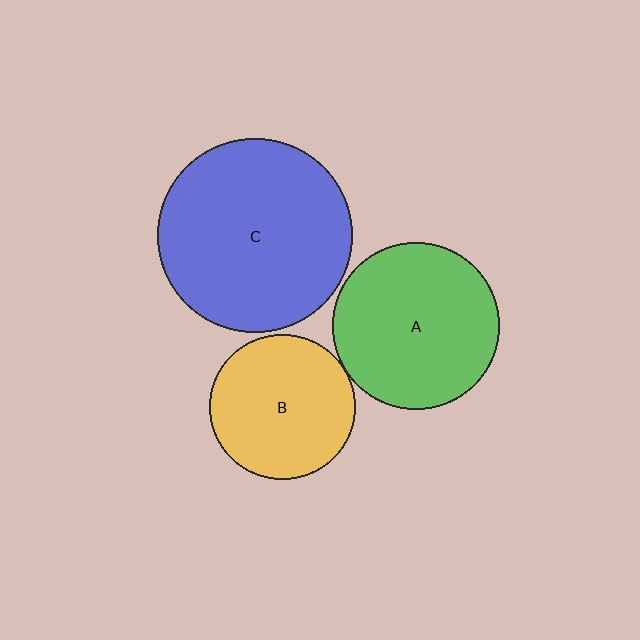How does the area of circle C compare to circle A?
Approximately 1.4 times.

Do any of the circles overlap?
No, none of the circles overlap.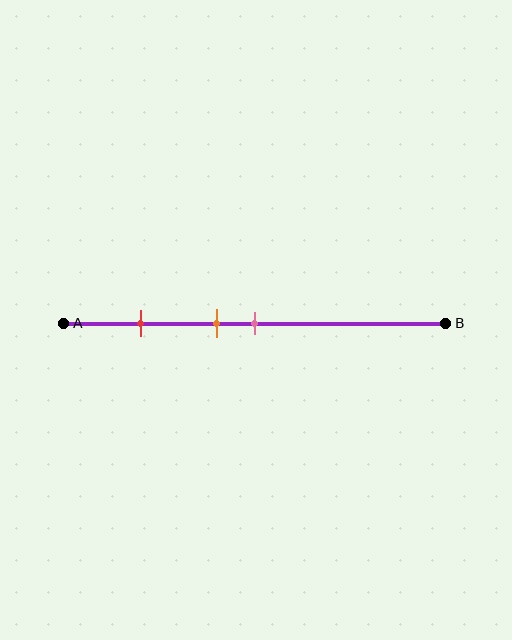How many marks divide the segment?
There are 3 marks dividing the segment.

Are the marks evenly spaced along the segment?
No, the marks are not evenly spaced.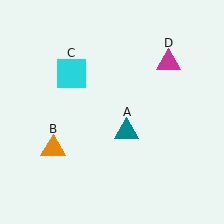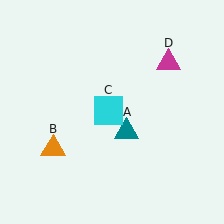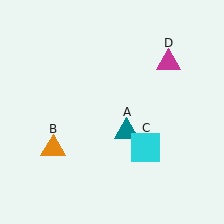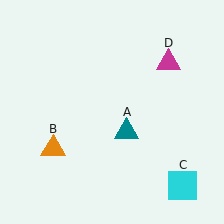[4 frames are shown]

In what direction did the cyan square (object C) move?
The cyan square (object C) moved down and to the right.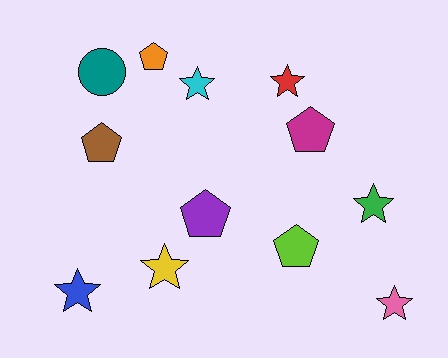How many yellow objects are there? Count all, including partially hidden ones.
There is 1 yellow object.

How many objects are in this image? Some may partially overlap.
There are 12 objects.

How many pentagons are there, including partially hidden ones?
There are 5 pentagons.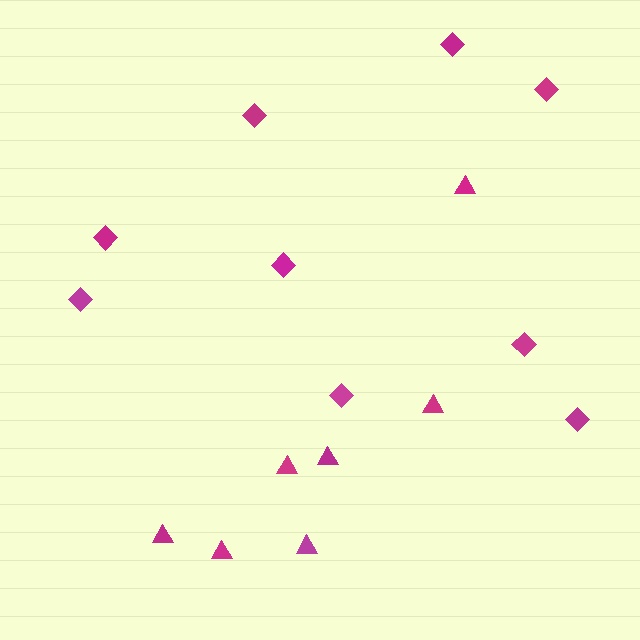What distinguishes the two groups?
There are 2 groups: one group of triangles (7) and one group of diamonds (9).